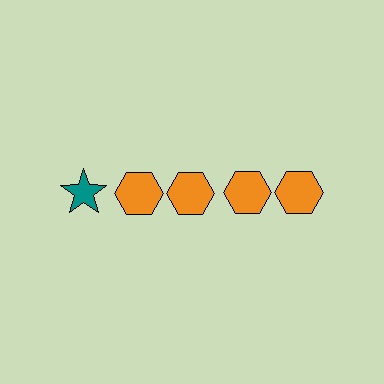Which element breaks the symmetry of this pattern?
The teal star in the top row, leftmost column breaks the symmetry. All other shapes are orange hexagons.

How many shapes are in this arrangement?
There are 5 shapes arranged in a grid pattern.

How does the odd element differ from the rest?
It differs in both color (teal instead of orange) and shape (star instead of hexagon).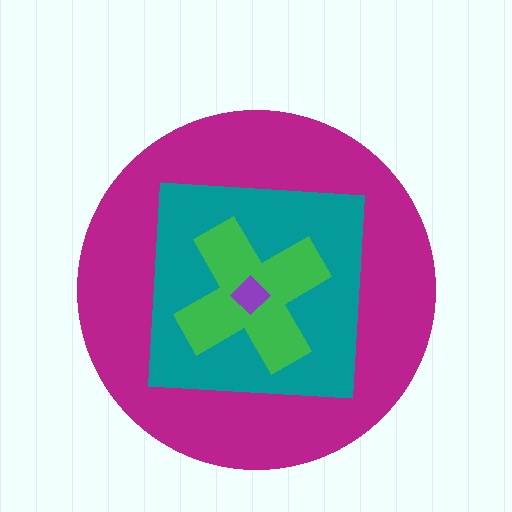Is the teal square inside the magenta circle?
Yes.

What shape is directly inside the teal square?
The green cross.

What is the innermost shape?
The purple diamond.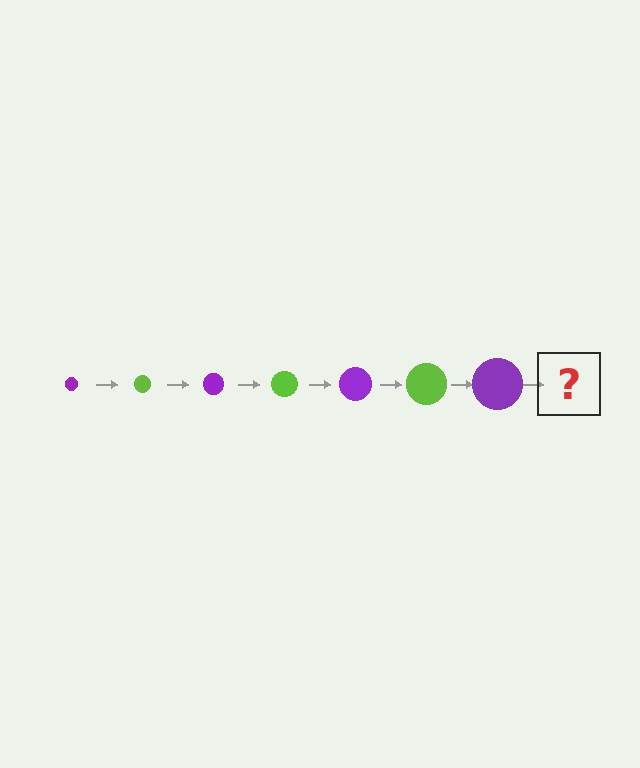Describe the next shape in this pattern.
It should be a lime circle, larger than the previous one.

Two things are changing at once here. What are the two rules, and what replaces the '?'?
The two rules are that the circle grows larger each step and the color cycles through purple and lime. The '?' should be a lime circle, larger than the previous one.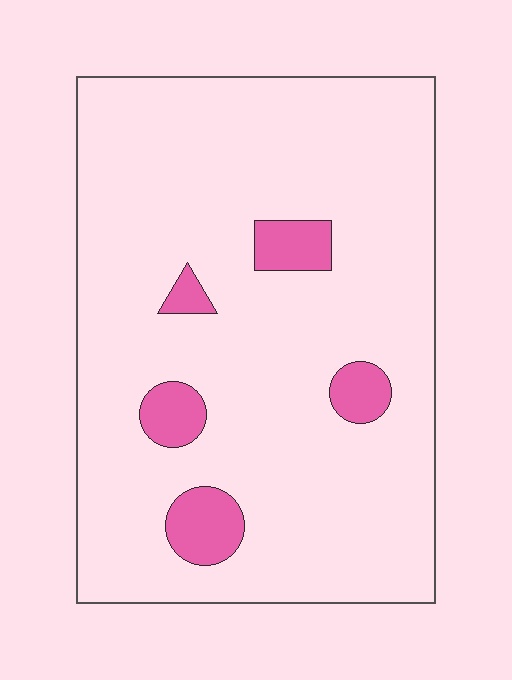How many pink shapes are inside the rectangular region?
5.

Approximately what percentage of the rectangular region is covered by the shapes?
Approximately 10%.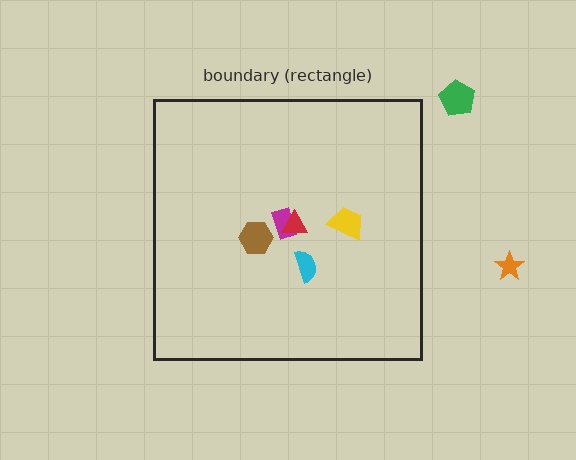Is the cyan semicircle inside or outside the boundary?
Inside.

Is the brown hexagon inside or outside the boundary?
Inside.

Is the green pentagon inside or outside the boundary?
Outside.